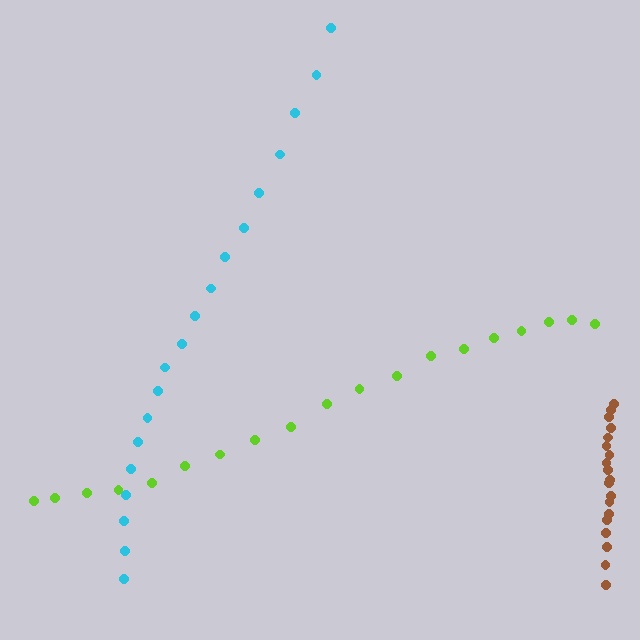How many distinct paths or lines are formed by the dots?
There are 3 distinct paths.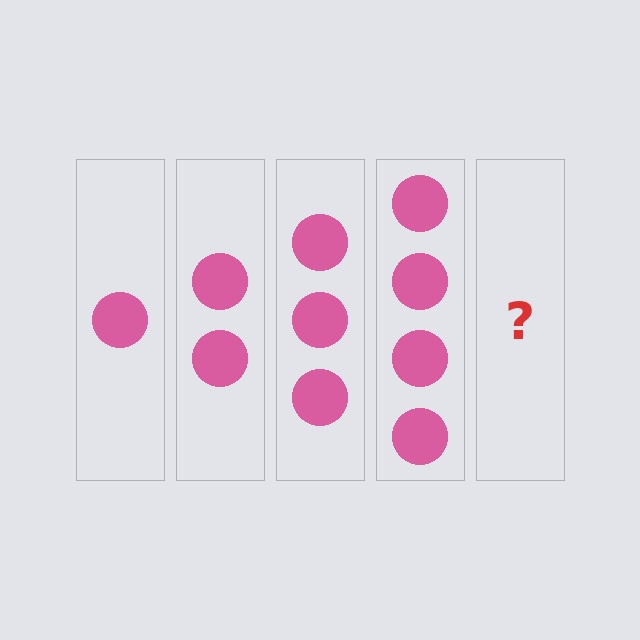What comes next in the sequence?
The next element should be 5 circles.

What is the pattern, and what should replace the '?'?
The pattern is that each step adds one more circle. The '?' should be 5 circles.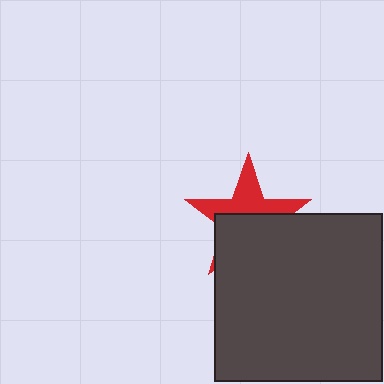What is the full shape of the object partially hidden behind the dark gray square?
The partially hidden object is a red star.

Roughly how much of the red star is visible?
About half of it is visible (roughly 45%).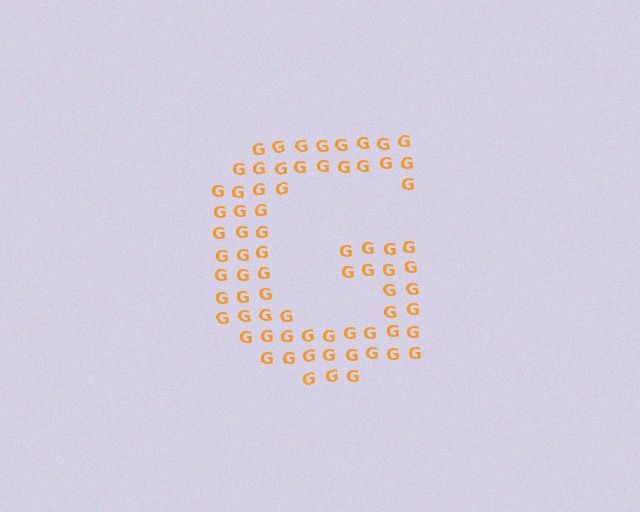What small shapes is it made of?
It is made of small letter G's.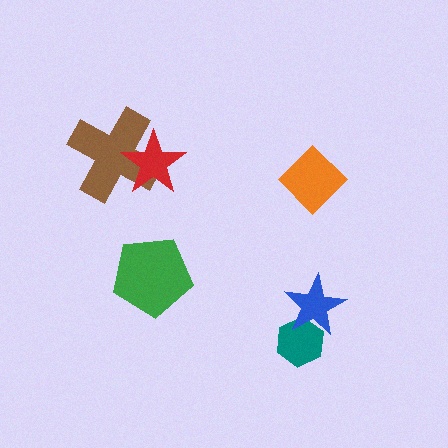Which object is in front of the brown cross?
The red star is in front of the brown cross.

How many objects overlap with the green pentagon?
0 objects overlap with the green pentagon.